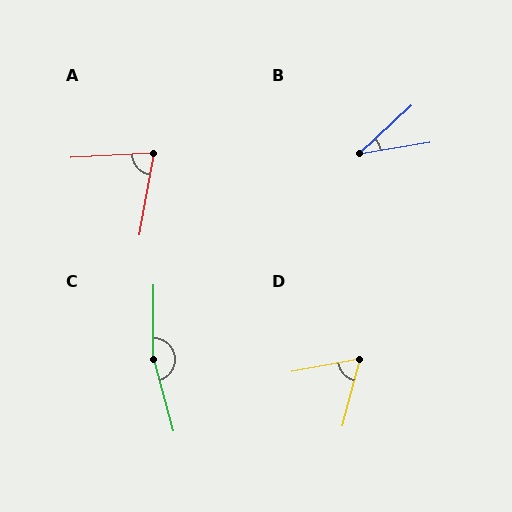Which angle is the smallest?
B, at approximately 34 degrees.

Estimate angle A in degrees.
Approximately 77 degrees.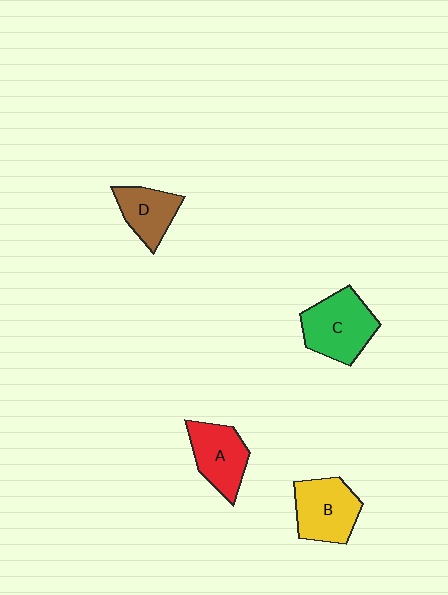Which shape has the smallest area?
Shape D (brown).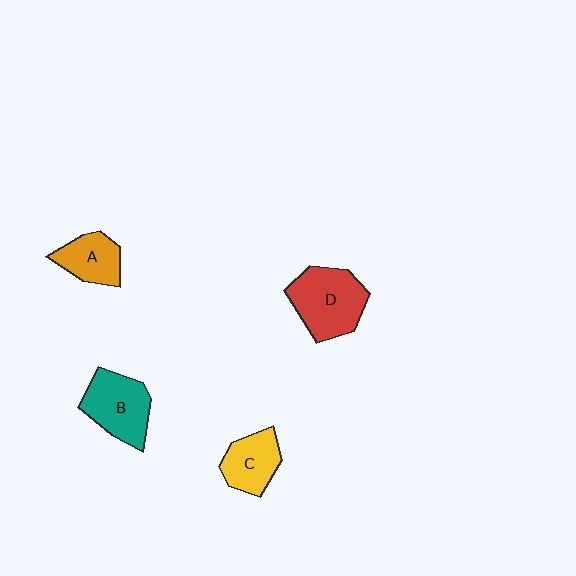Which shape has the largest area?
Shape D (red).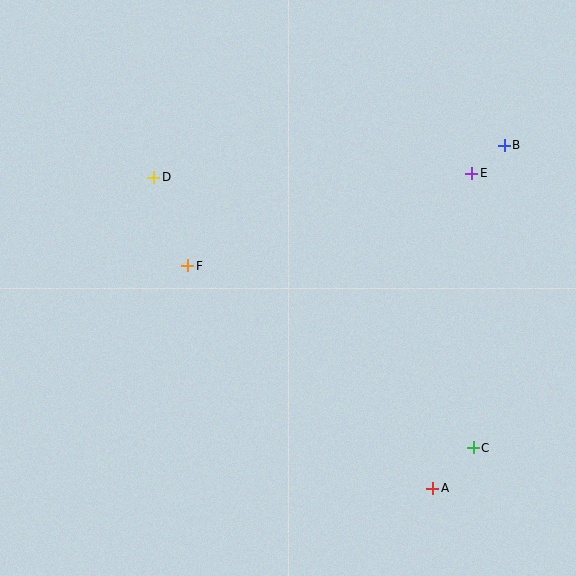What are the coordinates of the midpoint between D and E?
The midpoint between D and E is at (313, 175).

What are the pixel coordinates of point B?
Point B is at (504, 145).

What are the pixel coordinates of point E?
Point E is at (472, 173).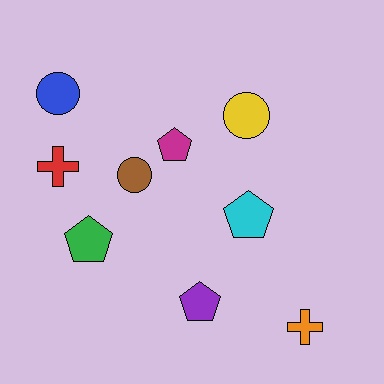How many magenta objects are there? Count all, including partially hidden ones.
There is 1 magenta object.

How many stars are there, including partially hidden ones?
There are no stars.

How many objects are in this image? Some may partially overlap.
There are 9 objects.